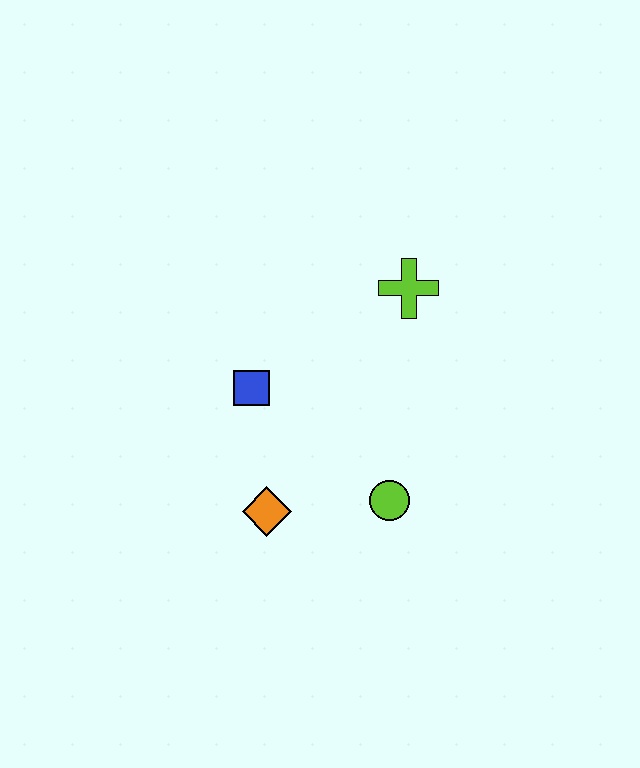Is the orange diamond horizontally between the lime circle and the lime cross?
No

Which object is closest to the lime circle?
The orange diamond is closest to the lime circle.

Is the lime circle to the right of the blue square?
Yes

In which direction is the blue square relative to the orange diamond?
The blue square is above the orange diamond.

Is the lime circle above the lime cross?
No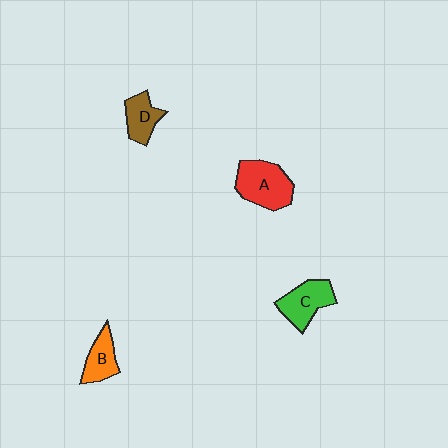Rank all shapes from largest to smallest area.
From largest to smallest: A (red), C (green), B (orange), D (brown).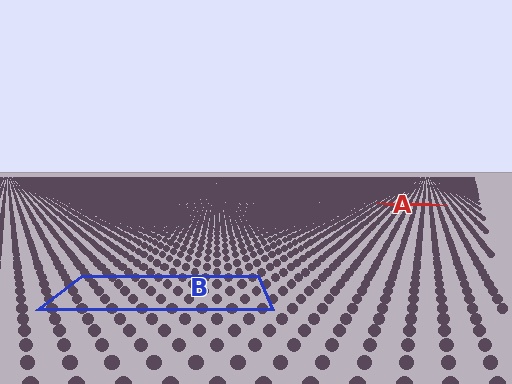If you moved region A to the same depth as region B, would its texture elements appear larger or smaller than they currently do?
They would appear larger. At a closer depth, the same texture elements are projected at a bigger on-screen size.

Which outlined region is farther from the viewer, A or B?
Region A is farther from the viewer — the texture elements inside it appear smaller and more densely packed.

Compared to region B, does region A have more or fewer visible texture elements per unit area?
Region A has more texture elements per unit area — they are packed more densely because it is farther away.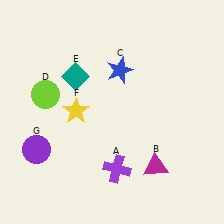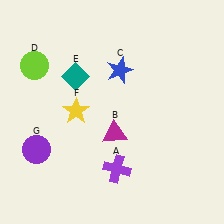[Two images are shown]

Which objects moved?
The objects that moved are: the magenta triangle (B), the lime circle (D).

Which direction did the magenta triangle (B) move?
The magenta triangle (B) moved left.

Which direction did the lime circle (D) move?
The lime circle (D) moved up.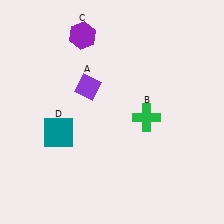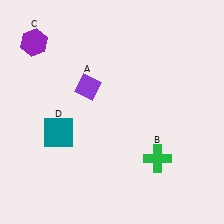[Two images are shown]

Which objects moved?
The objects that moved are: the green cross (B), the purple hexagon (C).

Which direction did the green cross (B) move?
The green cross (B) moved down.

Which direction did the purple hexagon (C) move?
The purple hexagon (C) moved left.